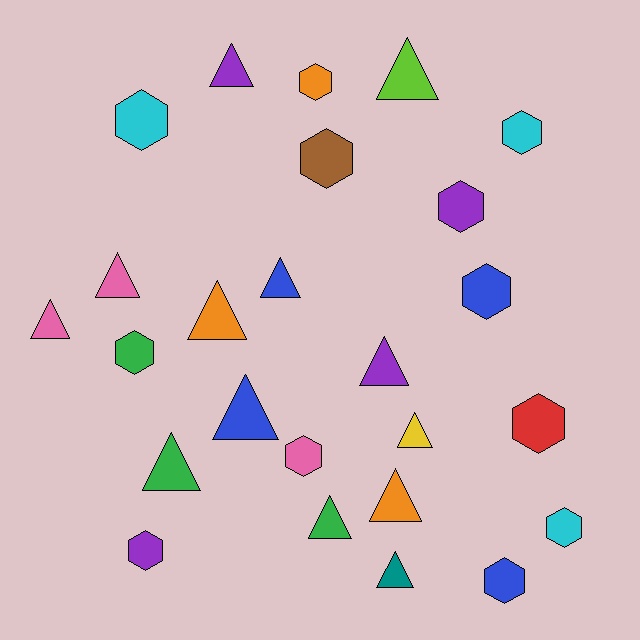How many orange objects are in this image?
There are 3 orange objects.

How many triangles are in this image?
There are 13 triangles.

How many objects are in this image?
There are 25 objects.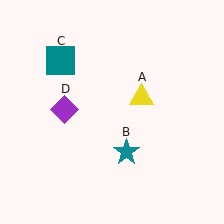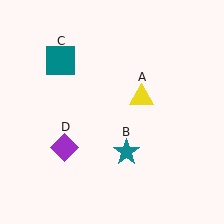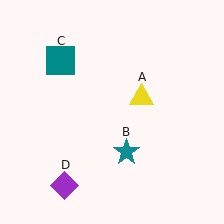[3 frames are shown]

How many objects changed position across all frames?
1 object changed position: purple diamond (object D).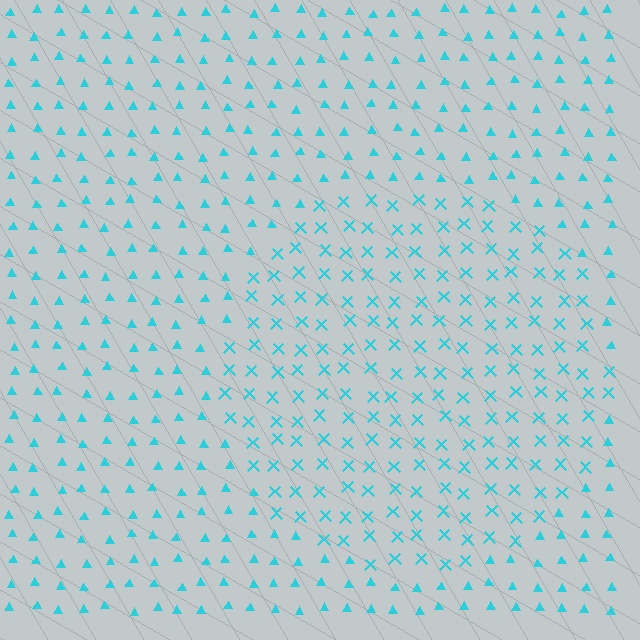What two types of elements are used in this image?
The image uses X marks inside the circle region and triangles outside it.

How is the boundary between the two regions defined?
The boundary is defined by a change in element shape: X marks inside vs. triangles outside. All elements share the same color and spacing.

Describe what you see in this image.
The image is filled with small cyan elements arranged in a uniform grid. A circle-shaped region contains X marks, while the surrounding area contains triangles. The boundary is defined purely by the change in element shape.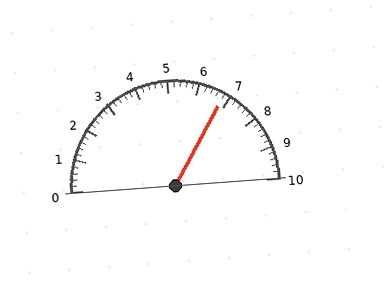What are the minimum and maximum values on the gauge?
The gauge ranges from 0 to 10.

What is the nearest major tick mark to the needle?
The nearest major tick mark is 7.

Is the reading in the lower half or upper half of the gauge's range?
The reading is in the upper half of the range (0 to 10).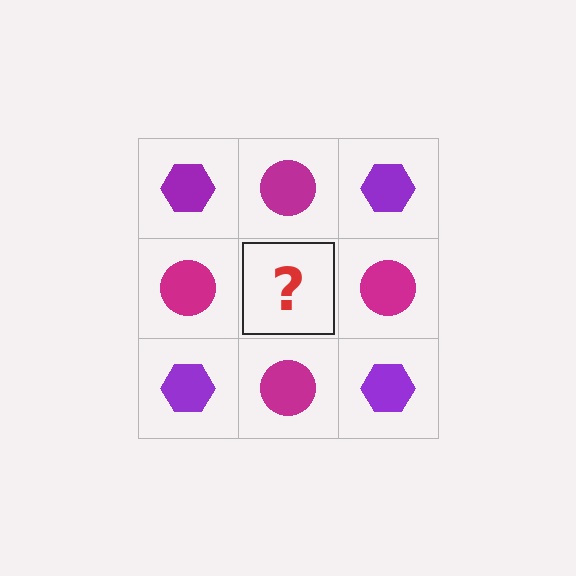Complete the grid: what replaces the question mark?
The question mark should be replaced with a purple hexagon.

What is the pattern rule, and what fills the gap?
The rule is that it alternates purple hexagon and magenta circle in a checkerboard pattern. The gap should be filled with a purple hexagon.